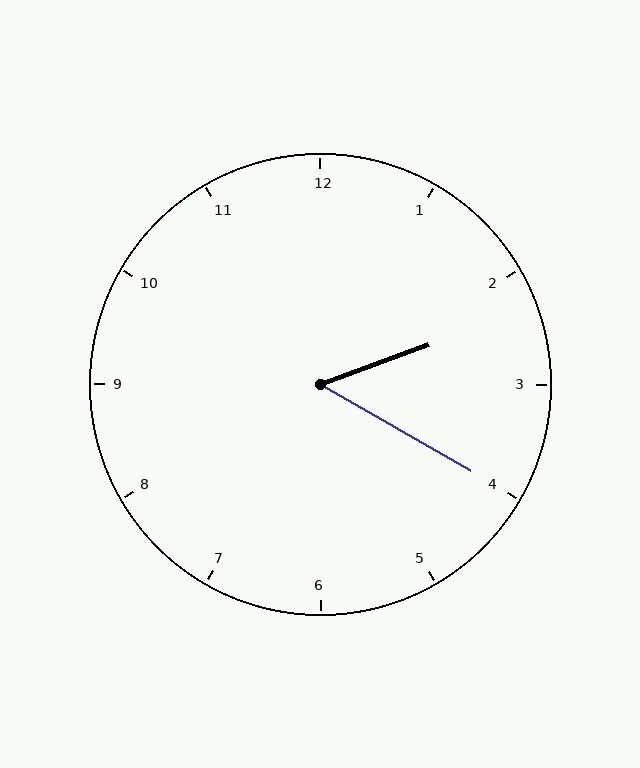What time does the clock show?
2:20.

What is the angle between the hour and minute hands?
Approximately 50 degrees.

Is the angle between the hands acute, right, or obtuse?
It is acute.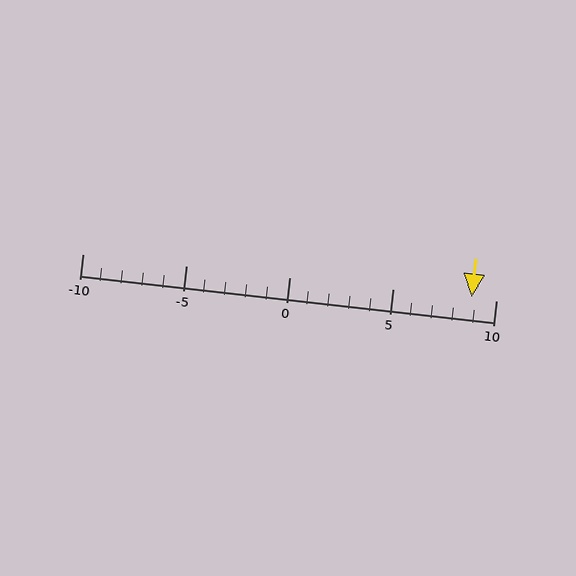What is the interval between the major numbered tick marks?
The major tick marks are spaced 5 units apart.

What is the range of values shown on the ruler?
The ruler shows values from -10 to 10.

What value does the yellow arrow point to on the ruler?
The yellow arrow points to approximately 9.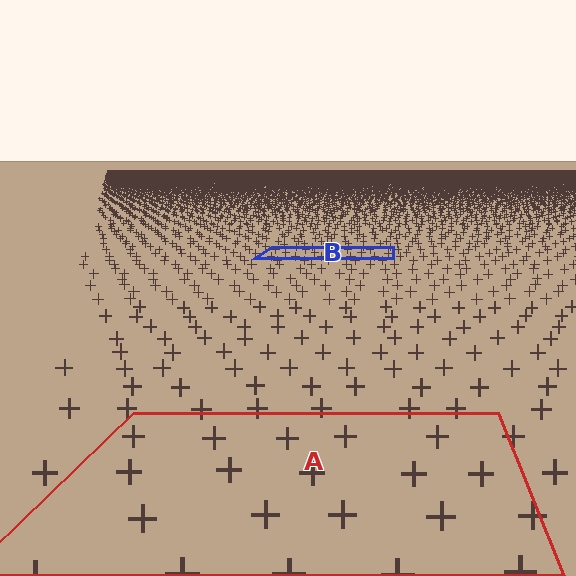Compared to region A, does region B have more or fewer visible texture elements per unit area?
Region B has more texture elements per unit area — they are packed more densely because it is farther away.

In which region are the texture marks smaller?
The texture marks are smaller in region B, because it is farther away.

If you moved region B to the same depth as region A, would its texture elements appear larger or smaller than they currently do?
They would appear larger. At a closer depth, the same texture elements are projected at a bigger on-screen size.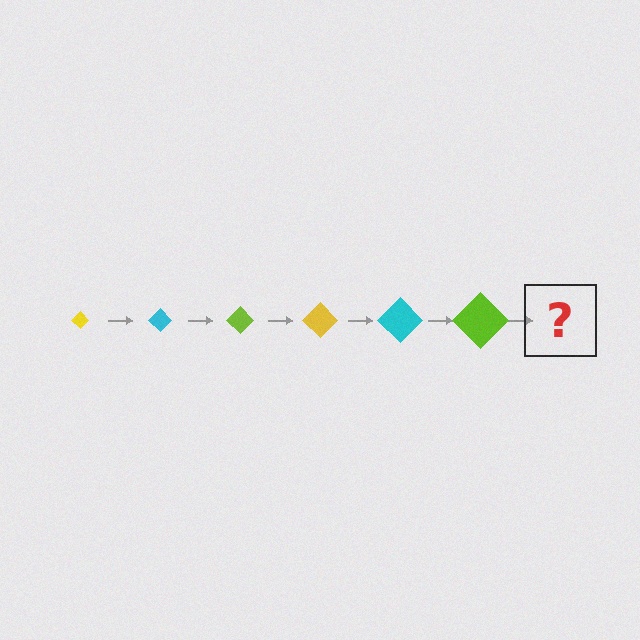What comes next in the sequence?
The next element should be a yellow diamond, larger than the previous one.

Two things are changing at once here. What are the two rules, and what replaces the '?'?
The two rules are that the diamond grows larger each step and the color cycles through yellow, cyan, and lime. The '?' should be a yellow diamond, larger than the previous one.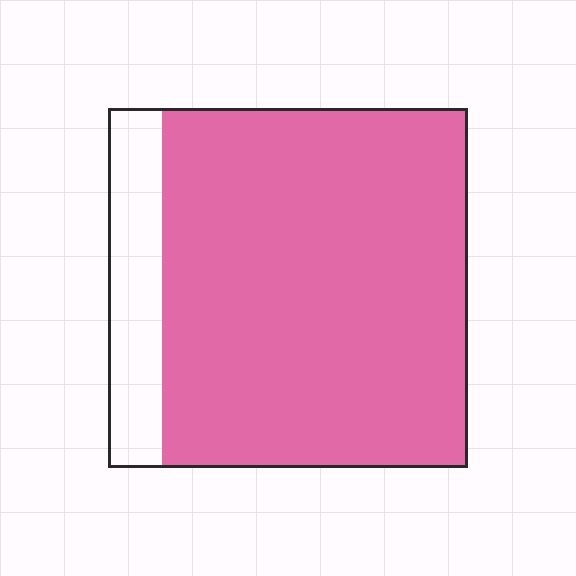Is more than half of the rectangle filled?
Yes.